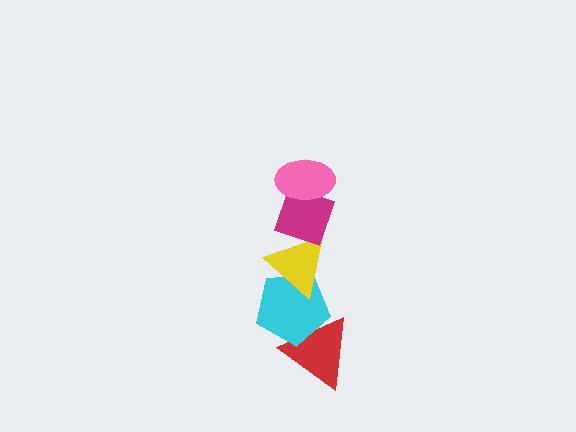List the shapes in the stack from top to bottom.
From top to bottom: the pink ellipse, the magenta diamond, the yellow triangle, the cyan pentagon, the red triangle.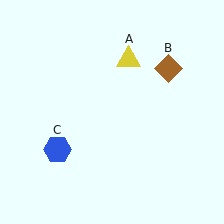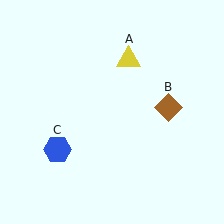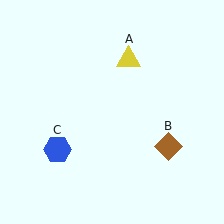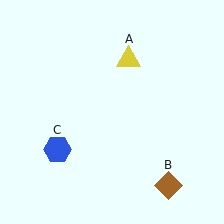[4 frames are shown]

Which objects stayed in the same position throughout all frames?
Yellow triangle (object A) and blue hexagon (object C) remained stationary.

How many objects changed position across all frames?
1 object changed position: brown diamond (object B).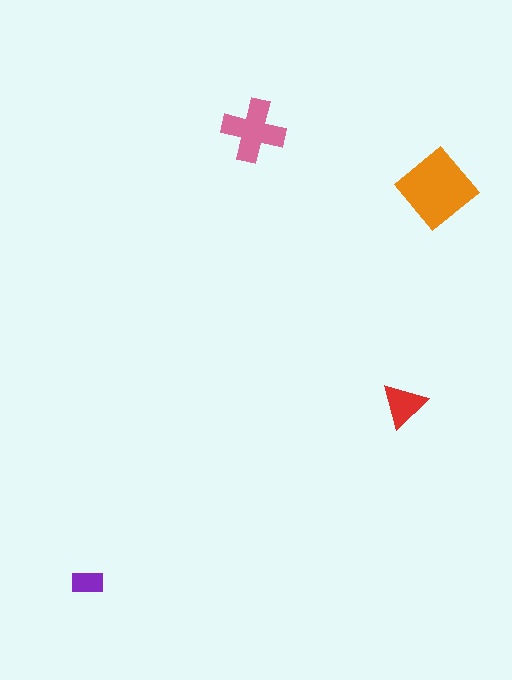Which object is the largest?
The orange diamond.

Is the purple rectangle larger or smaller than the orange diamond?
Smaller.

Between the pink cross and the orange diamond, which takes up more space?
The orange diamond.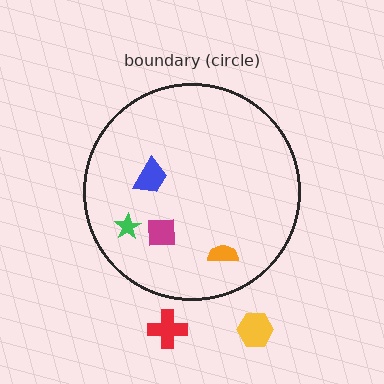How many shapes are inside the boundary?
4 inside, 2 outside.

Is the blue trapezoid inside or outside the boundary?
Inside.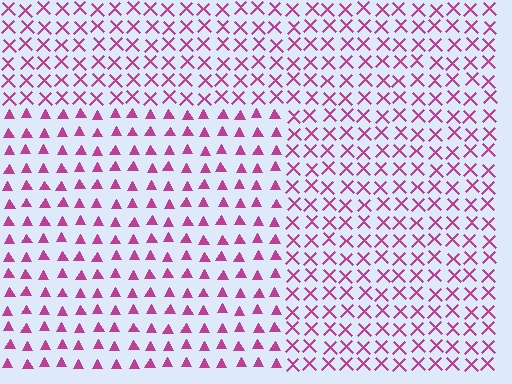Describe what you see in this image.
The image is filled with small magenta elements arranged in a uniform grid. A rectangle-shaped region contains triangles, while the surrounding area contains X marks. The boundary is defined purely by the change in element shape.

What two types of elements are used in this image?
The image uses triangles inside the rectangle region and X marks outside it.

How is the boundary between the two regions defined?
The boundary is defined by a change in element shape: triangles inside vs. X marks outside. All elements share the same color and spacing.